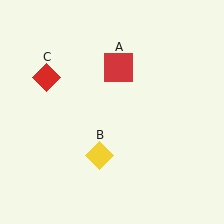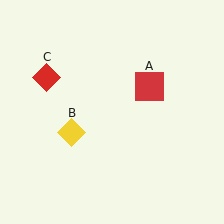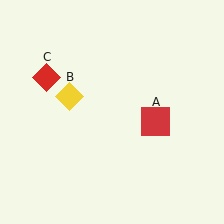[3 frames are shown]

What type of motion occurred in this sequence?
The red square (object A), yellow diamond (object B) rotated clockwise around the center of the scene.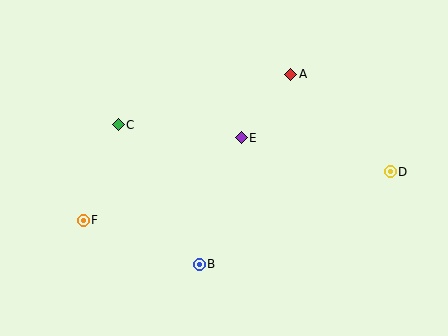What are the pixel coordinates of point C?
Point C is at (118, 125).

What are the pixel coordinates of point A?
Point A is at (291, 74).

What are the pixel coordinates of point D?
Point D is at (390, 172).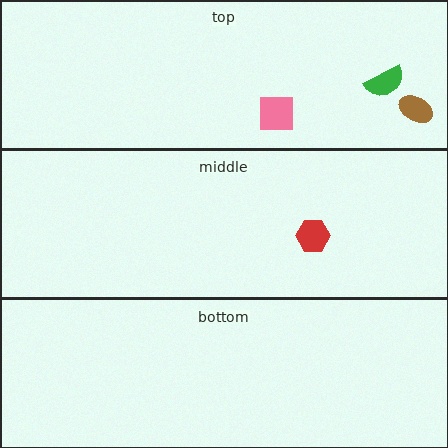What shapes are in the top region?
The pink square, the green semicircle, the brown ellipse.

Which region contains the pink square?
The top region.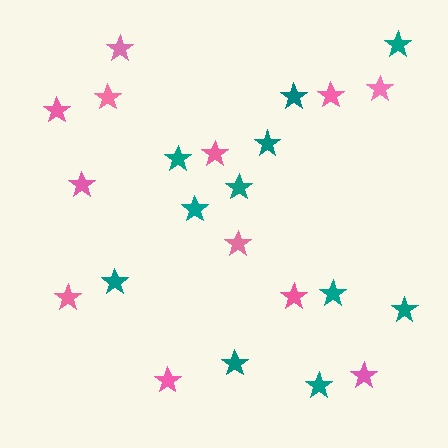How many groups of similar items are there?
There are 2 groups: one group of pink stars (12) and one group of teal stars (11).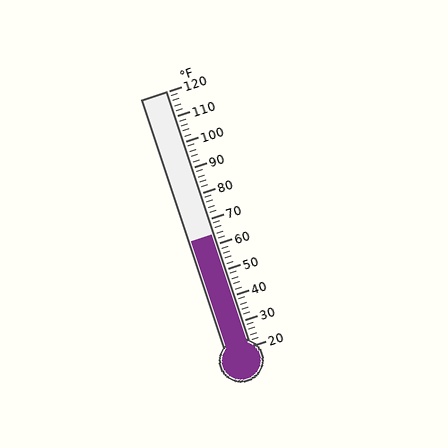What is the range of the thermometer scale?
The thermometer scale ranges from 20°F to 120°F.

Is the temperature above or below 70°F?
The temperature is below 70°F.